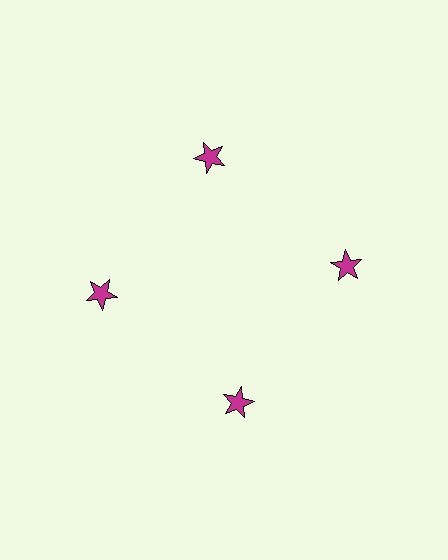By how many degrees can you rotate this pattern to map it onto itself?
The pattern maps onto itself every 90 degrees of rotation.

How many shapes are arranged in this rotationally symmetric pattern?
There are 4 shapes, arranged in 4 groups of 1.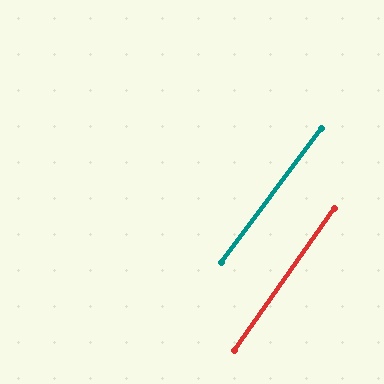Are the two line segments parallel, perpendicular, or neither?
Parallel — their directions differ by only 1.7°.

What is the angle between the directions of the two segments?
Approximately 2 degrees.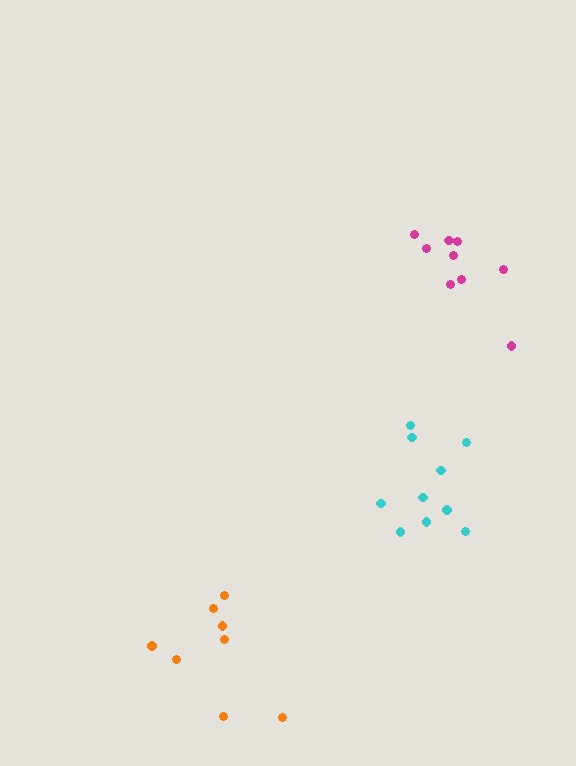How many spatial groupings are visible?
There are 3 spatial groupings.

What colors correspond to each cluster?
The clusters are colored: orange, magenta, cyan.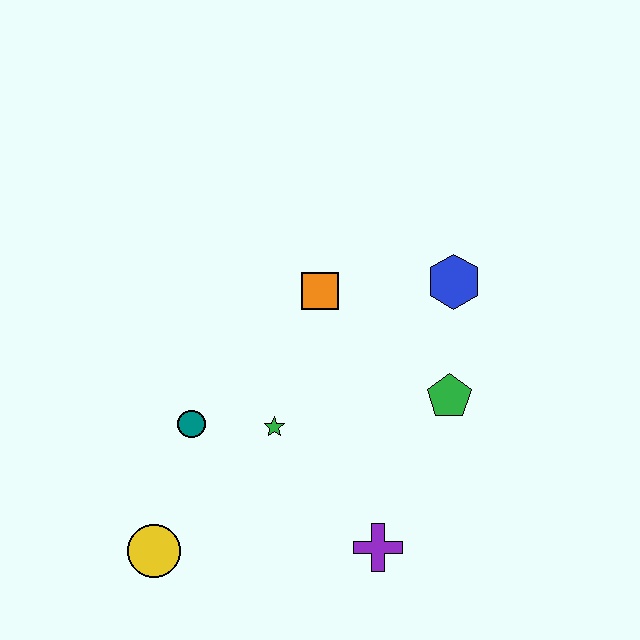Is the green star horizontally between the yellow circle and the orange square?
Yes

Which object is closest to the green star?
The teal circle is closest to the green star.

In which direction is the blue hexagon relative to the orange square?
The blue hexagon is to the right of the orange square.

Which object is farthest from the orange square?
The yellow circle is farthest from the orange square.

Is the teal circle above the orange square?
No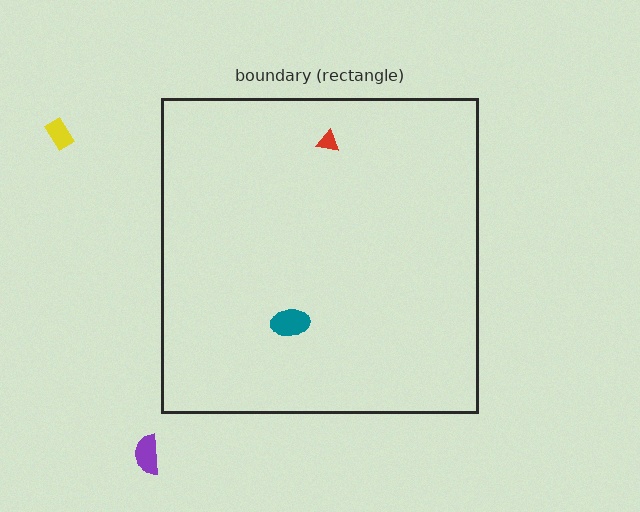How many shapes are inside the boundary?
2 inside, 2 outside.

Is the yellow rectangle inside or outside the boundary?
Outside.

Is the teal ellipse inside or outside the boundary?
Inside.